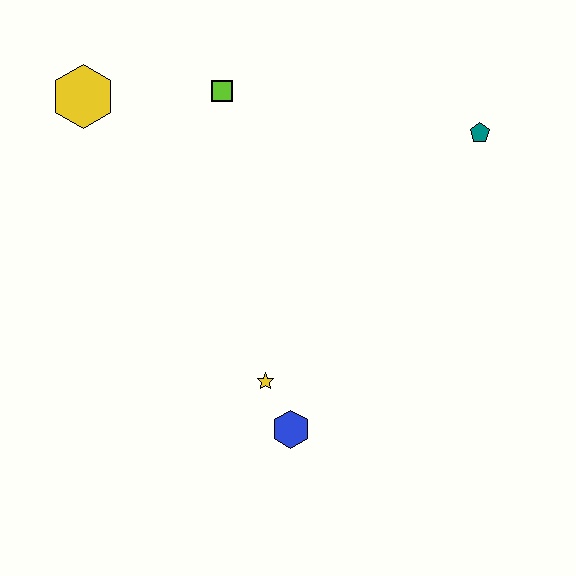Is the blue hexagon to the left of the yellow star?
No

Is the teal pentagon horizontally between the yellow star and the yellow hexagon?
No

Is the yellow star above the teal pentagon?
No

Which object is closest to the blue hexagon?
The yellow star is closest to the blue hexagon.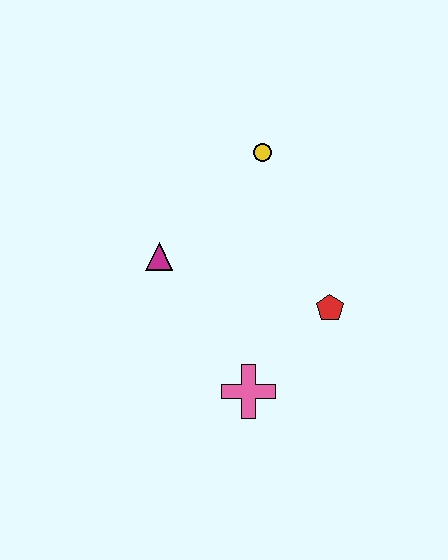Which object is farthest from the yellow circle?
The pink cross is farthest from the yellow circle.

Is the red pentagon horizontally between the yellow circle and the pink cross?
No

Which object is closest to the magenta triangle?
The yellow circle is closest to the magenta triangle.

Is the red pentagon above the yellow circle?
No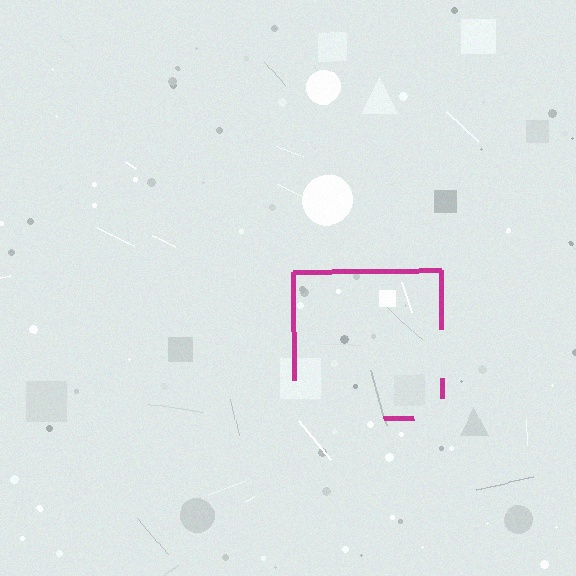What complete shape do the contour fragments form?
The contour fragments form a square.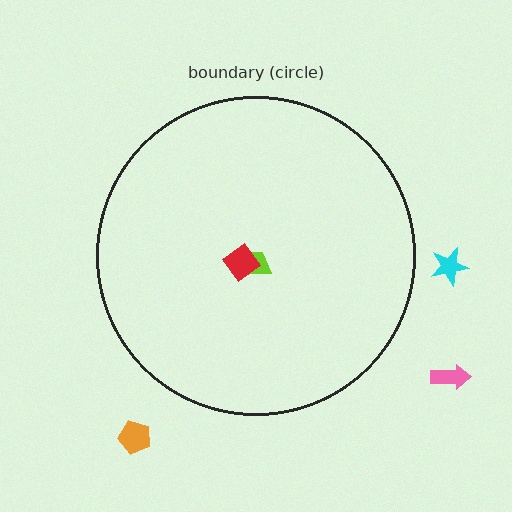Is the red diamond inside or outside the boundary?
Inside.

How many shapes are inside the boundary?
2 inside, 3 outside.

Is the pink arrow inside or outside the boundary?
Outside.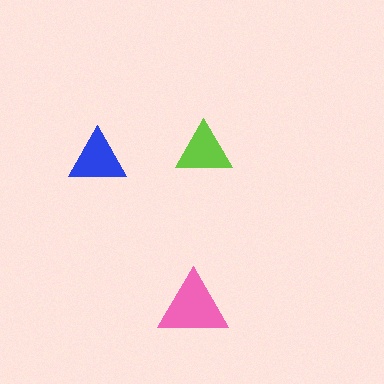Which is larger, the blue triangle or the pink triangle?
The pink one.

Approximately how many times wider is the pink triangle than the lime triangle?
About 1.5 times wider.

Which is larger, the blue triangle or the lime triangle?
The blue one.